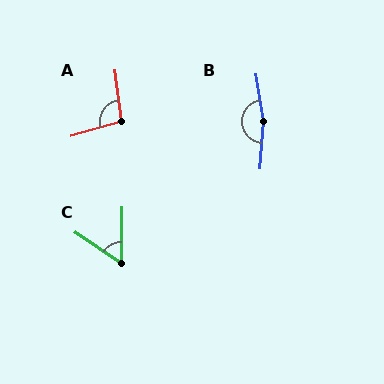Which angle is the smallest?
C, at approximately 56 degrees.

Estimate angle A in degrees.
Approximately 99 degrees.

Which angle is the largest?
B, at approximately 167 degrees.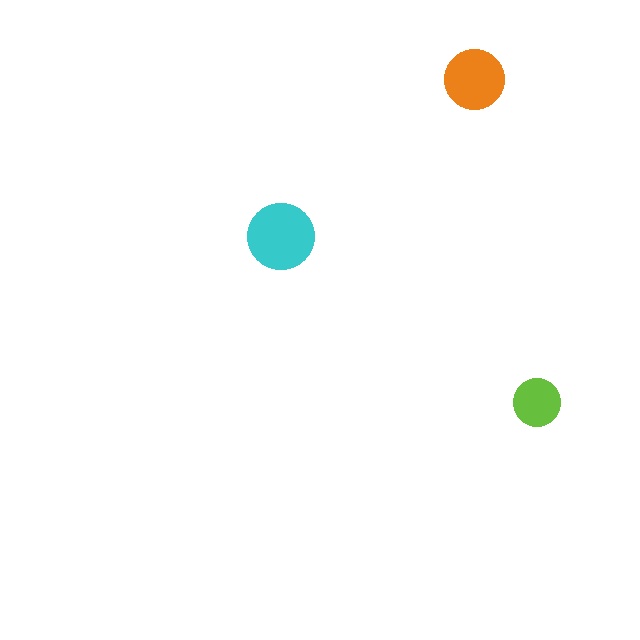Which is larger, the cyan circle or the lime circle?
The cyan one.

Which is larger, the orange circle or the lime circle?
The orange one.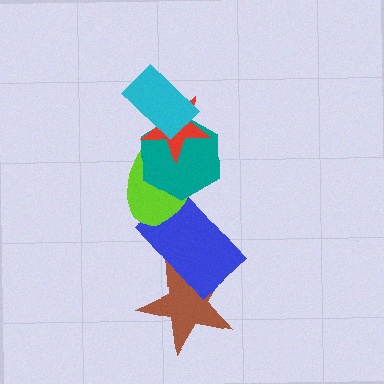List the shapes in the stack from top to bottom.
From top to bottom: the cyan rectangle, the red star, the teal hexagon, the lime ellipse, the blue rectangle, the brown star.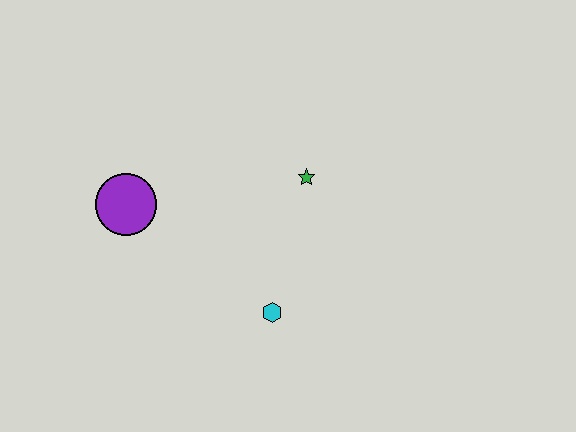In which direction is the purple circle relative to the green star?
The purple circle is to the left of the green star.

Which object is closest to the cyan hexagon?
The green star is closest to the cyan hexagon.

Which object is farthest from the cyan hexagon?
The purple circle is farthest from the cyan hexagon.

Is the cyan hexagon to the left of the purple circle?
No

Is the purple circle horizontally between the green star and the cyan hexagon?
No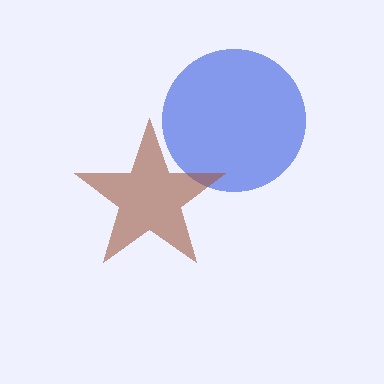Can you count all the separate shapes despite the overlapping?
Yes, there are 2 separate shapes.